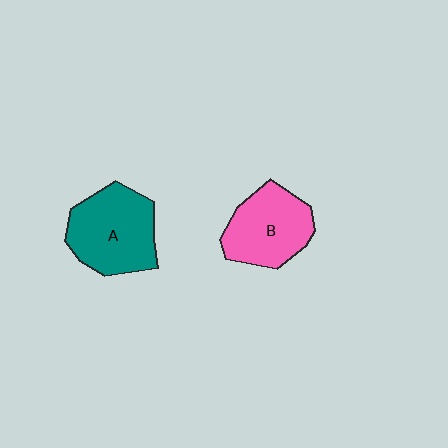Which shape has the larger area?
Shape A (teal).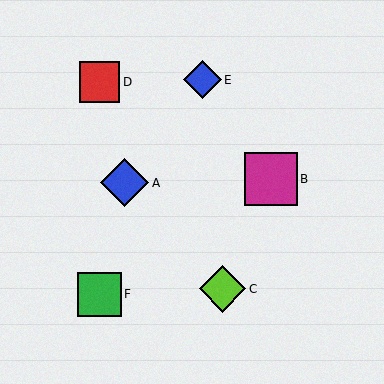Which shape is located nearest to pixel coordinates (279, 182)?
The magenta square (labeled B) at (271, 179) is nearest to that location.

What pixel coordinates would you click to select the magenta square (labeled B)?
Click at (271, 179) to select the magenta square B.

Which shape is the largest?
The magenta square (labeled B) is the largest.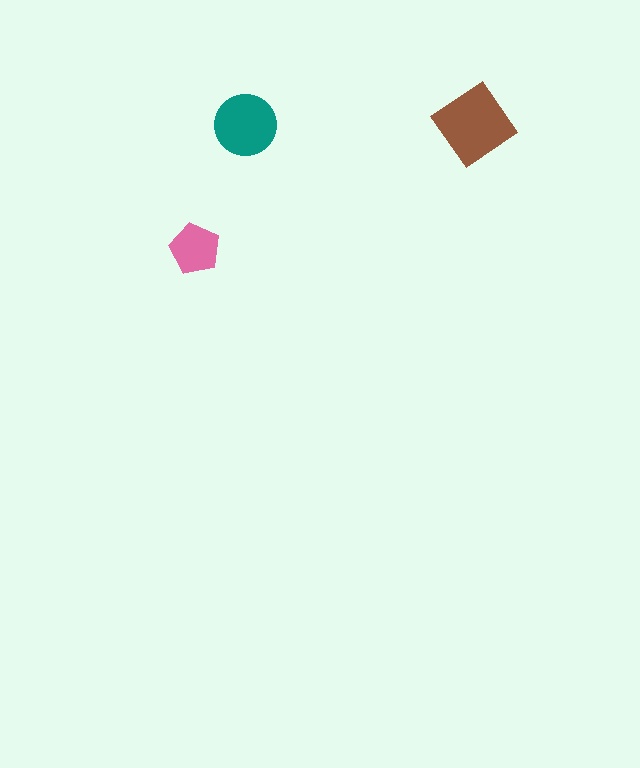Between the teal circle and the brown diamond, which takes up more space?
The brown diamond.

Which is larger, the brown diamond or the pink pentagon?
The brown diamond.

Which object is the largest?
The brown diamond.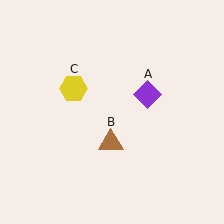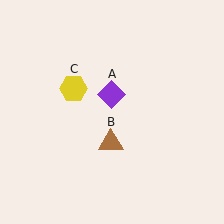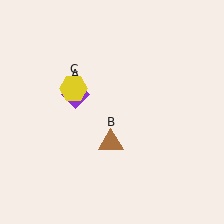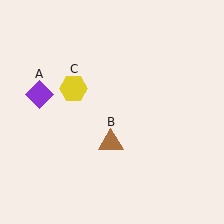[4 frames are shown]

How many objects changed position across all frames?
1 object changed position: purple diamond (object A).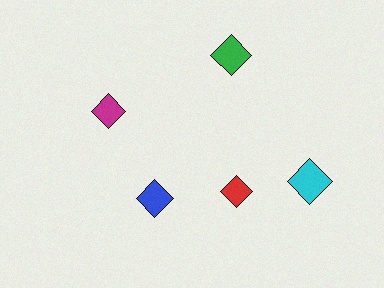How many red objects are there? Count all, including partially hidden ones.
There is 1 red object.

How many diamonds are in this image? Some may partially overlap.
There are 5 diamonds.